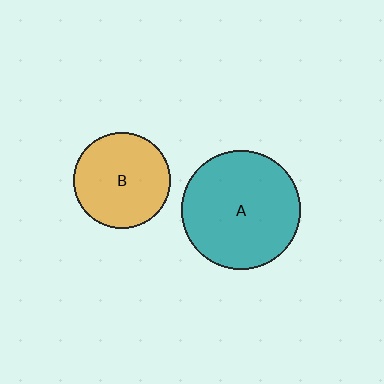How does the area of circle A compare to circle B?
Approximately 1.5 times.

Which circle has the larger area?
Circle A (teal).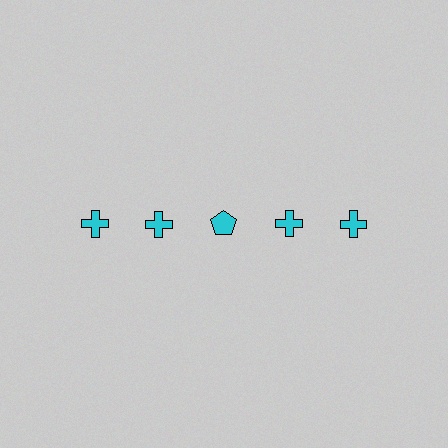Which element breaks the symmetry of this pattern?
The cyan pentagon in the top row, center column breaks the symmetry. All other shapes are cyan crosses.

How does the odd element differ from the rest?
It has a different shape: pentagon instead of cross.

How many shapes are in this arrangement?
There are 5 shapes arranged in a grid pattern.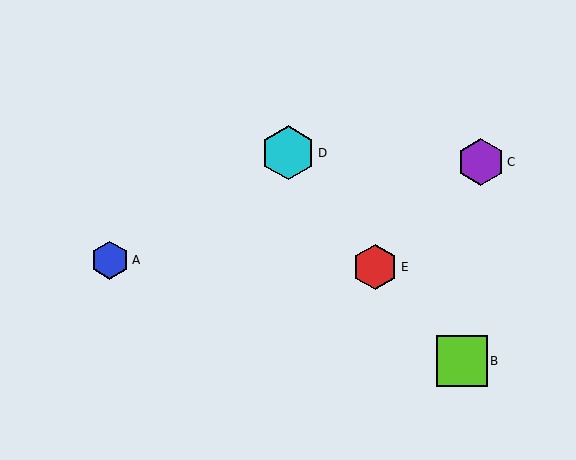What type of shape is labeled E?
Shape E is a red hexagon.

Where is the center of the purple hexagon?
The center of the purple hexagon is at (481, 162).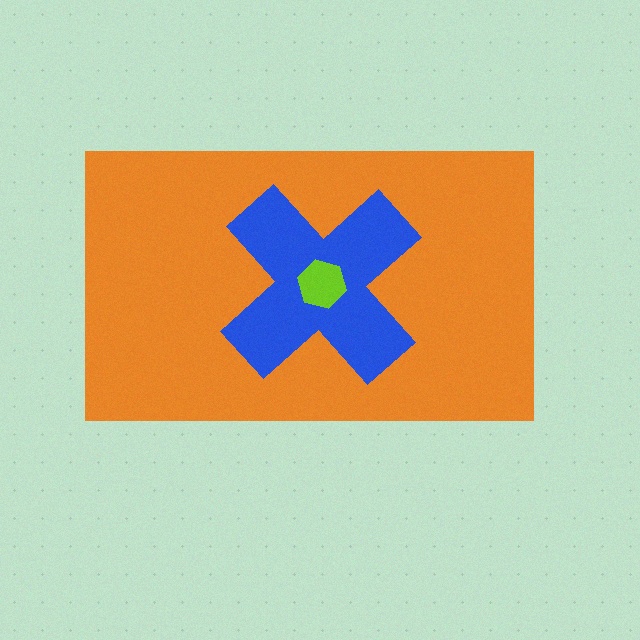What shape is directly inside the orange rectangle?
The blue cross.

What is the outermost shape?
The orange rectangle.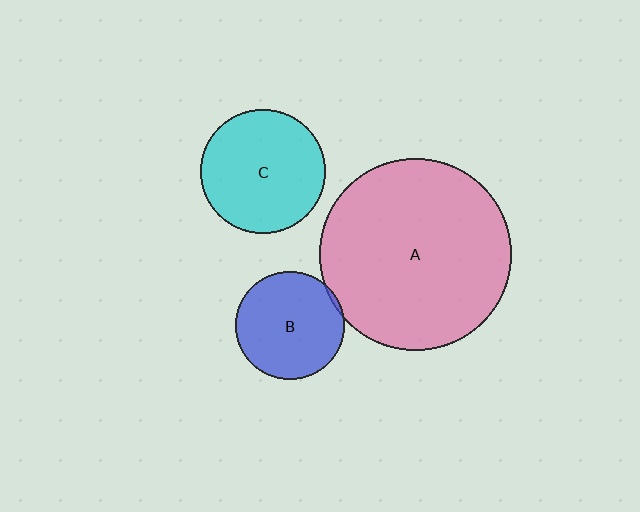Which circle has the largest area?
Circle A (pink).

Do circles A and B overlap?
Yes.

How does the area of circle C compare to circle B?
Approximately 1.3 times.